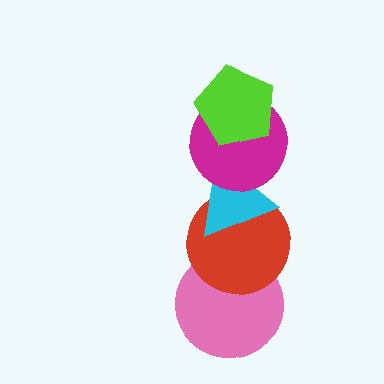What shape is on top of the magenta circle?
The lime pentagon is on top of the magenta circle.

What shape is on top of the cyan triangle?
The magenta circle is on top of the cyan triangle.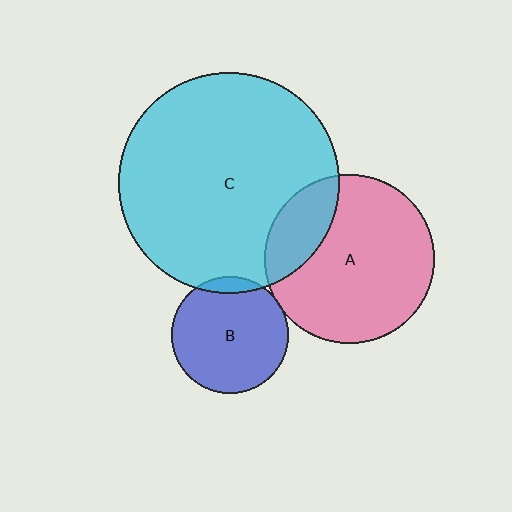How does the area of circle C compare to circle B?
Approximately 3.6 times.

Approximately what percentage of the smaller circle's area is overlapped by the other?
Approximately 20%.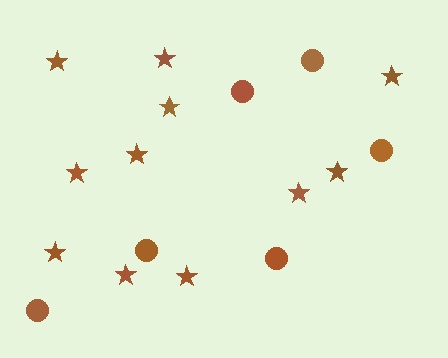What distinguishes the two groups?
There are 2 groups: one group of stars (11) and one group of circles (6).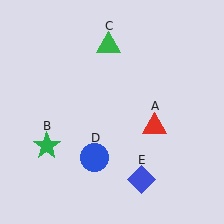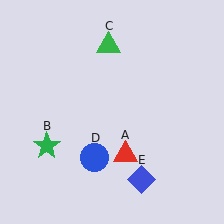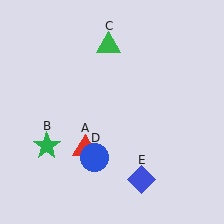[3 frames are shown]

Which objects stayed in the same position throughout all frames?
Green star (object B) and green triangle (object C) and blue circle (object D) and blue diamond (object E) remained stationary.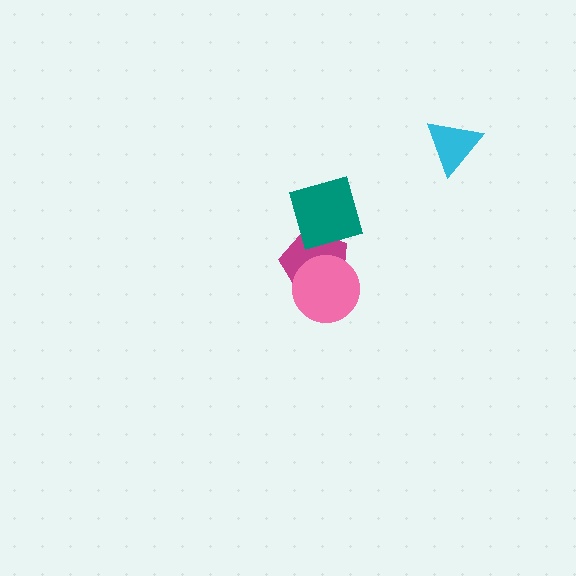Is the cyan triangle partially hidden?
No, no other shape covers it.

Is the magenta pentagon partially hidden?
Yes, it is partially covered by another shape.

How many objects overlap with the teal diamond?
1 object overlaps with the teal diamond.